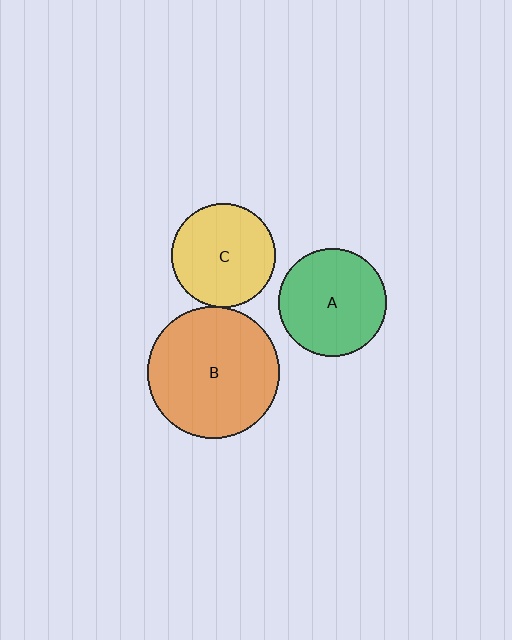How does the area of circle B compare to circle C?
Approximately 1.6 times.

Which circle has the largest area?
Circle B (orange).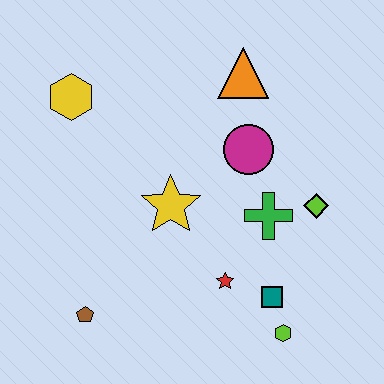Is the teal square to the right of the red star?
Yes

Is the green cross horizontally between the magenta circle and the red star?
No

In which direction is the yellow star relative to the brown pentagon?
The yellow star is above the brown pentagon.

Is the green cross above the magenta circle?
No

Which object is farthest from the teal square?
The yellow hexagon is farthest from the teal square.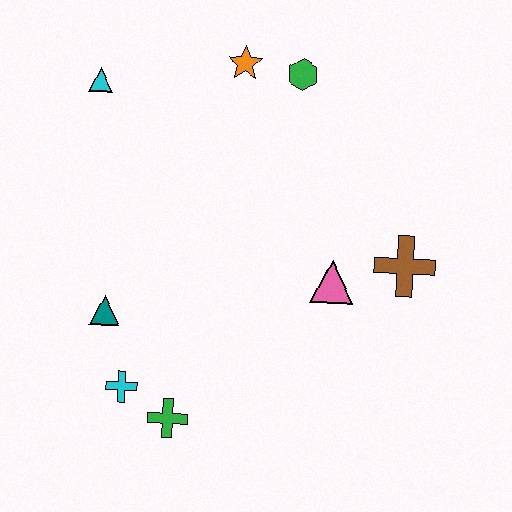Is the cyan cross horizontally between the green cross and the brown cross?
No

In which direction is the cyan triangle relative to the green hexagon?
The cyan triangle is to the left of the green hexagon.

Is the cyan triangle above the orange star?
No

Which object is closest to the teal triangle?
The cyan cross is closest to the teal triangle.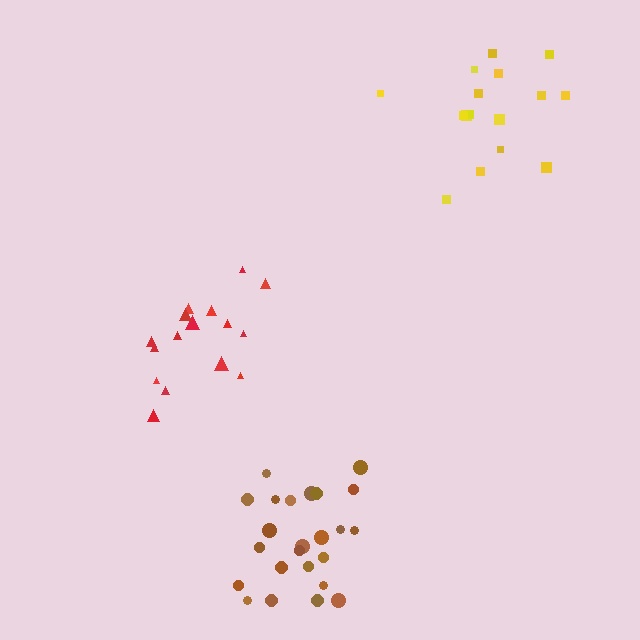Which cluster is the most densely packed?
Brown.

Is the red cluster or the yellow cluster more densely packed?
Yellow.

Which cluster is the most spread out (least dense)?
Red.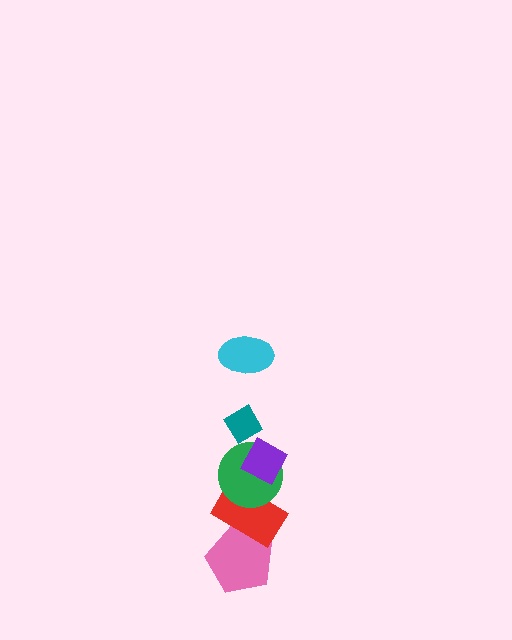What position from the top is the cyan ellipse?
The cyan ellipse is 1st from the top.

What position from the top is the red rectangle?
The red rectangle is 5th from the top.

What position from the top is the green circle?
The green circle is 4th from the top.